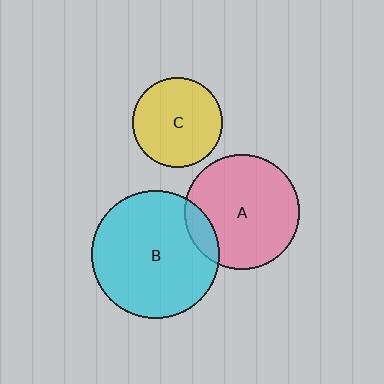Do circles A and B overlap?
Yes.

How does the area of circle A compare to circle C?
Approximately 1.6 times.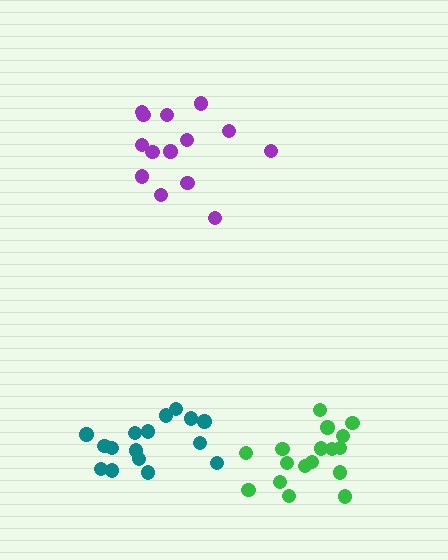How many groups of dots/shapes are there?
There are 3 groups.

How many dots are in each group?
Group 1: 14 dots, Group 2: 17 dots, Group 3: 16 dots (47 total).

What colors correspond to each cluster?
The clusters are colored: purple, green, teal.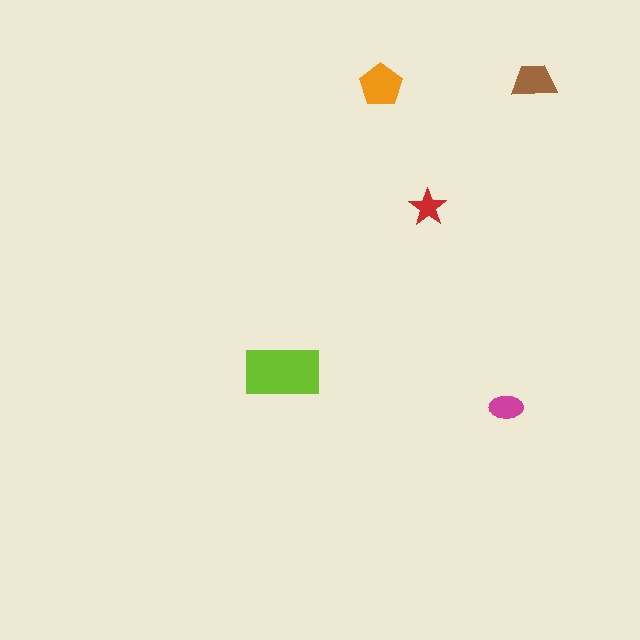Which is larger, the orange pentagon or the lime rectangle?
The lime rectangle.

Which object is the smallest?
The red star.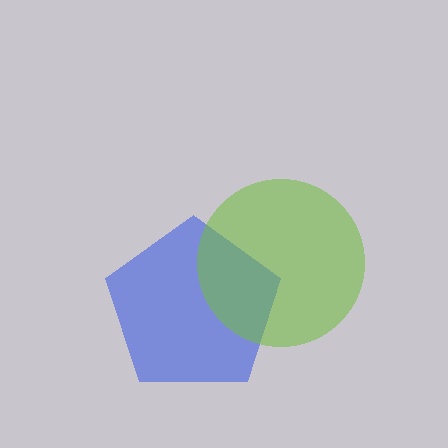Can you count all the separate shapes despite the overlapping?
Yes, there are 2 separate shapes.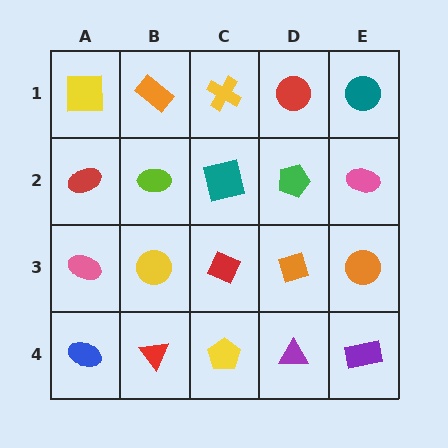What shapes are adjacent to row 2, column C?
A yellow cross (row 1, column C), a red diamond (row 3, column C), a lime ellipse (row 2, column B), a green pentagon (row 2, column D).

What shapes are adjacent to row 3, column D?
A green pentagon (row 2, column D), a purple triangle (row 4, column D), a red diamond (row 3, column C), an orange circle (row 3, column E).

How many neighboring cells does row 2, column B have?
4.